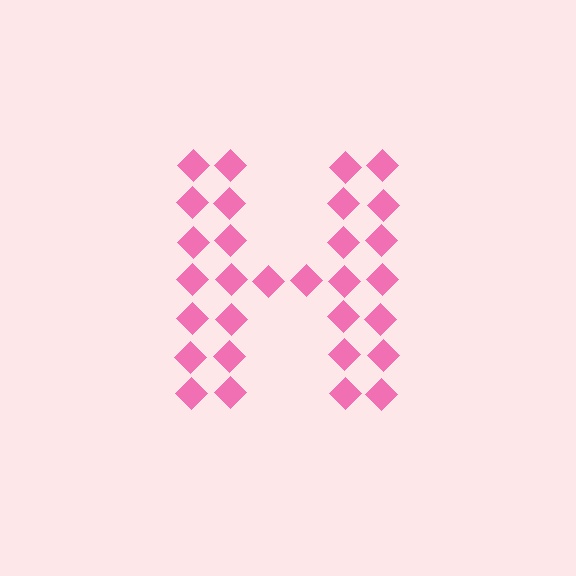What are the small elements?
The small elements are diamonds.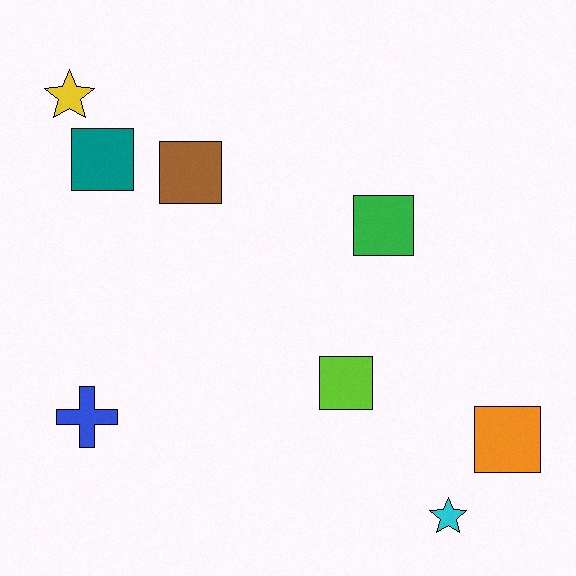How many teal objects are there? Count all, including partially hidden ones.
There is 1 teal object.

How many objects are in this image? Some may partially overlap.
There are 8 objects.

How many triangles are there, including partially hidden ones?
There are no triangles.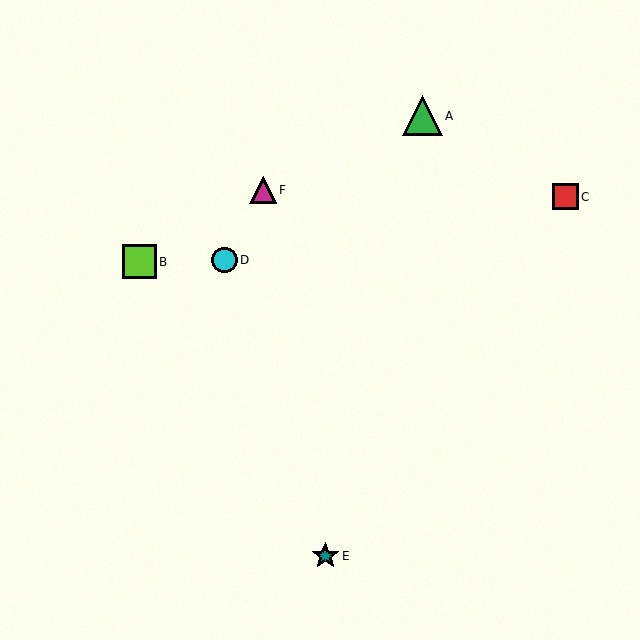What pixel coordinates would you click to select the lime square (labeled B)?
Click at (139, 262) to select the lime square B.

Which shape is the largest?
The green triangle (labeled A) is the largest.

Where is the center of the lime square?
The center of the lime square is at (139, 262).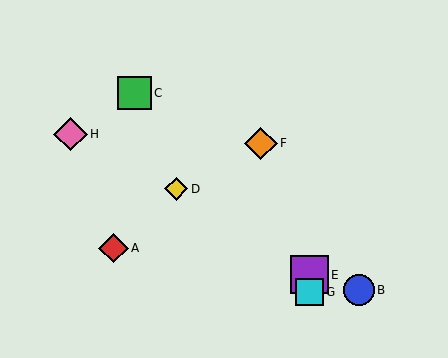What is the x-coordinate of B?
Object B is at x≈359.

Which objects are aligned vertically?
Objects E, G are aligned vertically.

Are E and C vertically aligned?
No, E is at x≈309 and C is at x≈134.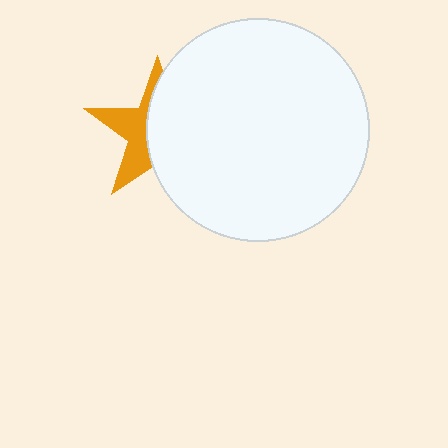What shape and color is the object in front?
The object in front is a white circle.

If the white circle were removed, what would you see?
You would see the complete orange star.